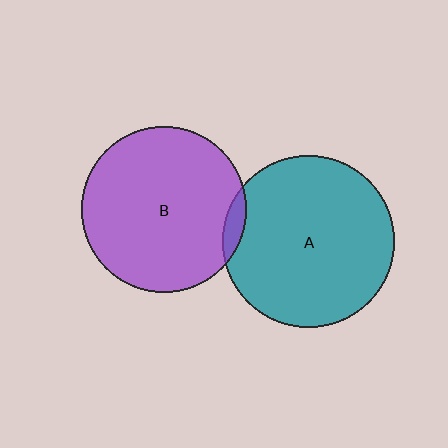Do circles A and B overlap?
Yes.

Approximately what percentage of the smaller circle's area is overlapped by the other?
Approximately 5%.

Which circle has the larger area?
Circle A (teal).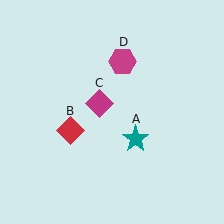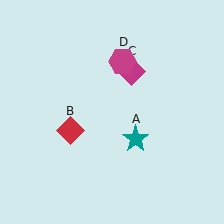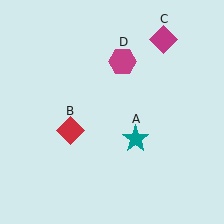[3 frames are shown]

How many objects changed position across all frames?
1 object changed position: magenta diamond (object C).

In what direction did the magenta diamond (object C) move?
The magenta diamond (object C) moved up and to the right.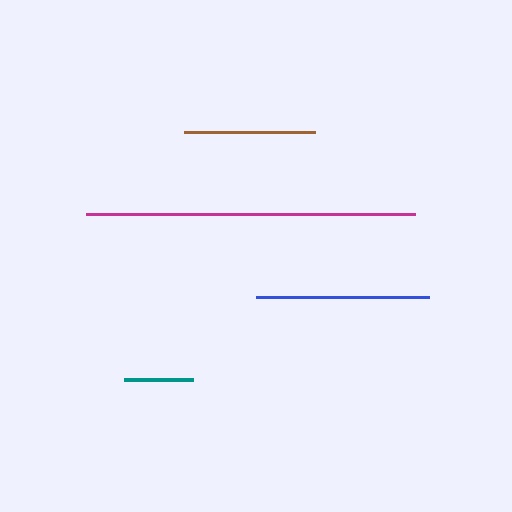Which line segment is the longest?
The magenta line is the longest at approximately 330 pixels.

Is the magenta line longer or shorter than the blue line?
The magenta line is longer than the blue line.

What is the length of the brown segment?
The brown segment is approximately 131 pixels long.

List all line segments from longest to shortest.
From longest to shortest: magenta, blue, brown, teal.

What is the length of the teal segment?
The teal segment is approximately 69 pixels long.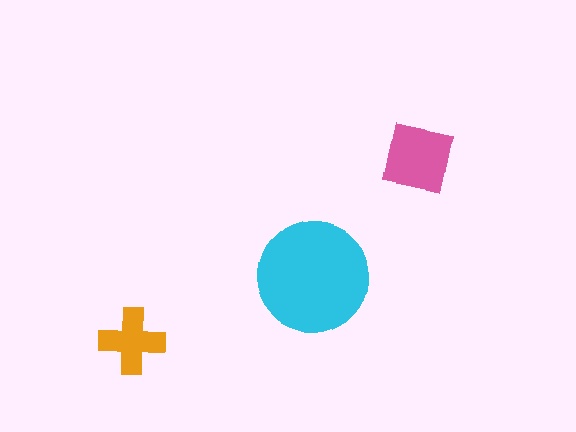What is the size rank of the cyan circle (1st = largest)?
1st.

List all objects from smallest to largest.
The orange cross, the pink square, the cyan circle.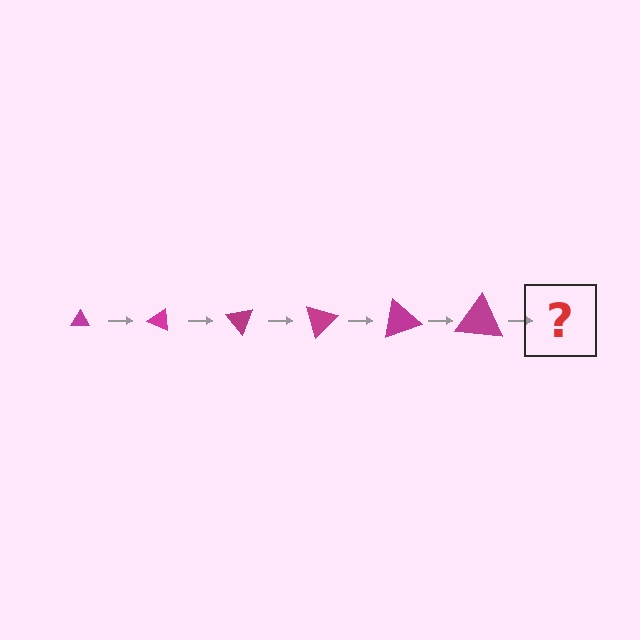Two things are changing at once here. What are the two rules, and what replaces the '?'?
The two rules are that the triangle grows larger each step and it rotates 25 degrees each step. The '?' should be a triangle, larger than the previous one and rotated 150 degrees from the start.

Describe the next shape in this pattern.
It should be a triangle, larger than the previous one and rotated 150 degrees from the start.